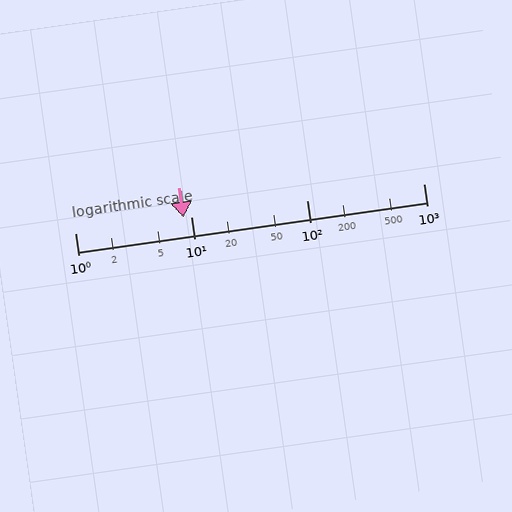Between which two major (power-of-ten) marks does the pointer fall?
The pointer is between 1 and 10.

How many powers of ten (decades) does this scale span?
The scale spans 3 decades, from 1 to 1000.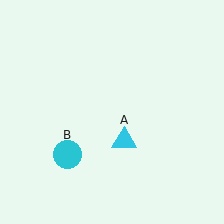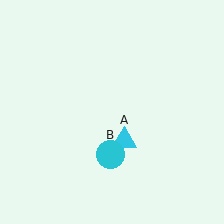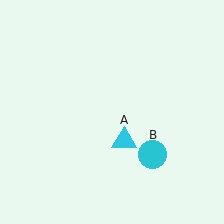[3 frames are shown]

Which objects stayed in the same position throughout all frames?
Cyan triangle (object A) remained stationary.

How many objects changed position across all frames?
1 object changed position: cyan circle (object B).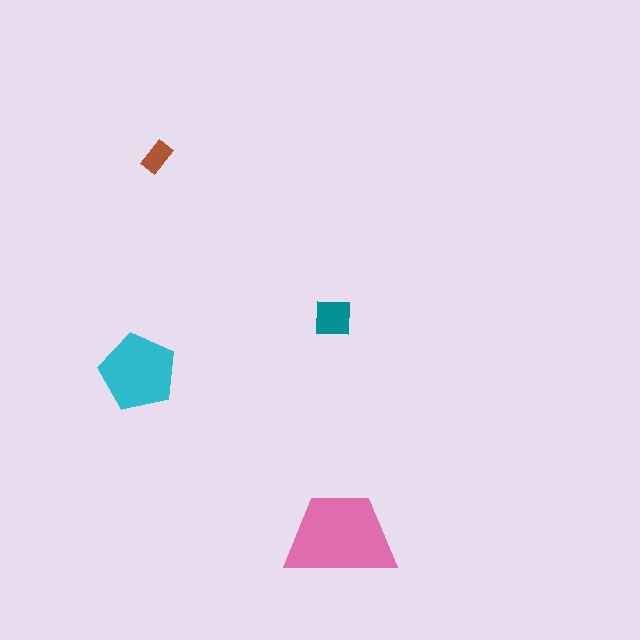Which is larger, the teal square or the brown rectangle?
The teal square.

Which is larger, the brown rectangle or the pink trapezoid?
The pink trapezoid.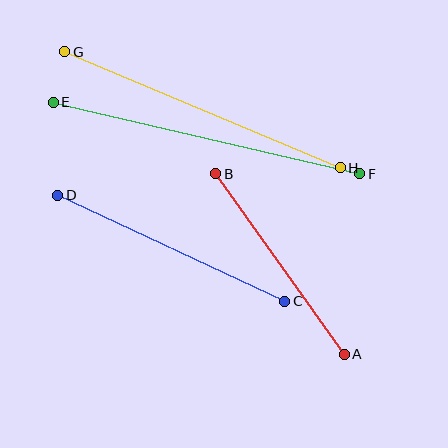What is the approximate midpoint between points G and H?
The midpoint is at approximately (202, 110) pixels.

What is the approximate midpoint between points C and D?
The midpoint is at approximately (171, 248) pixels.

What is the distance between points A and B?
The distance is approximately 222 pixels.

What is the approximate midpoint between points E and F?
The midpoint is at approximately (206, 138) pixels.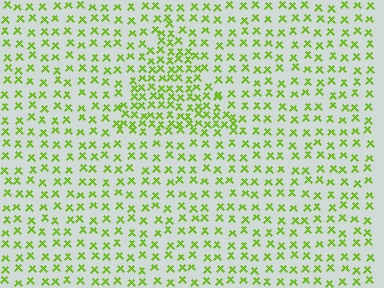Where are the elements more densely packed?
The elements are more densely packed inside the triangle boundary.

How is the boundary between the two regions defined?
The boundary is defined by a change in element density (approximately 1.8x ratio). All elements are the same color, size, and shape.